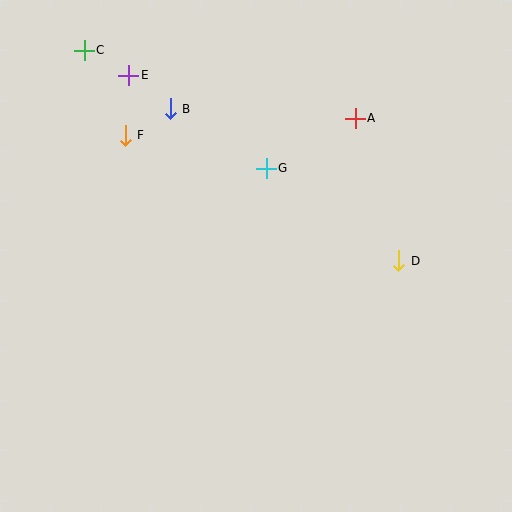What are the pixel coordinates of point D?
Point D is at (399, 261).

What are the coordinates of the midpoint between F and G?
The midpoint between F and G is at (196, 152).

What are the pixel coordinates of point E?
Point E is at (129, 75).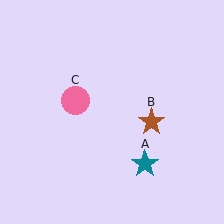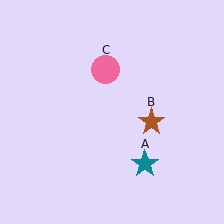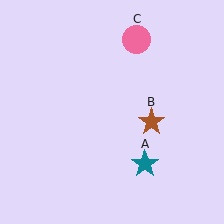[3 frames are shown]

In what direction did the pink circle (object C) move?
The pink circle (object C) moved up and to the right.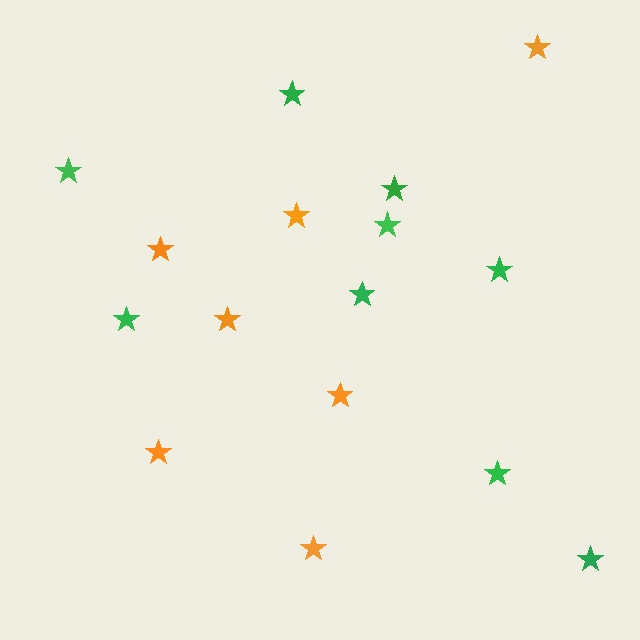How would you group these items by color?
There are 2 groups: one group of orange stars (7) and one group of green stars (9).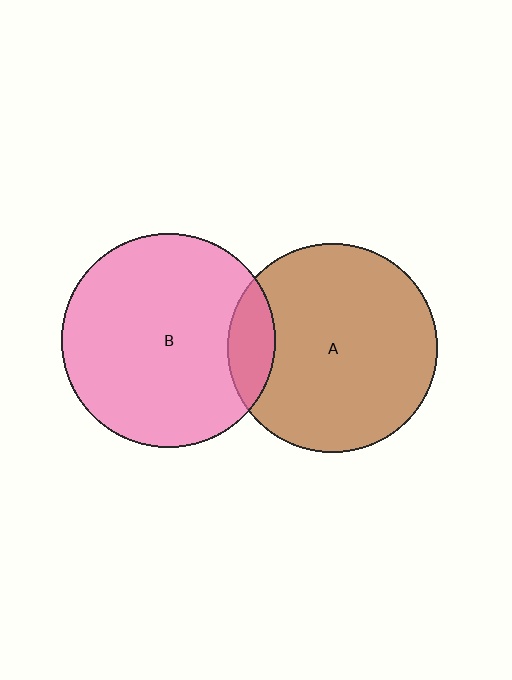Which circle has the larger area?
Circle B (pink).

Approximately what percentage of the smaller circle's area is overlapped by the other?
Approximately 15%.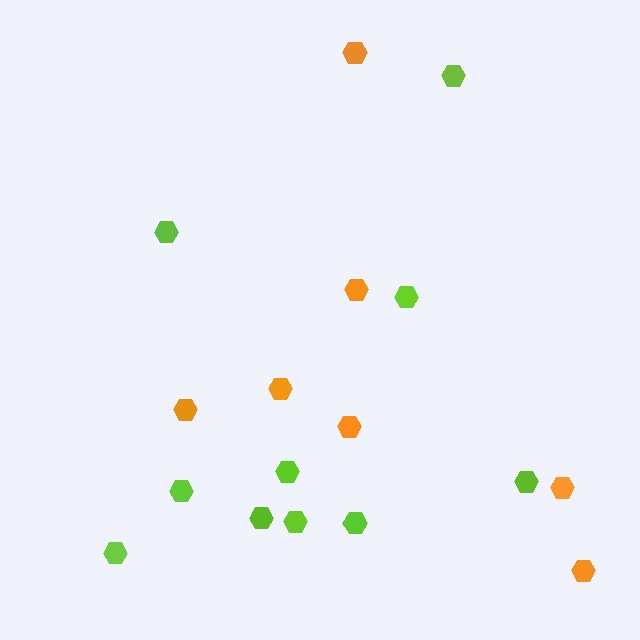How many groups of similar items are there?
There are 2 groups: one group of orange hexagons (7) and one group of lime hexagons (10).